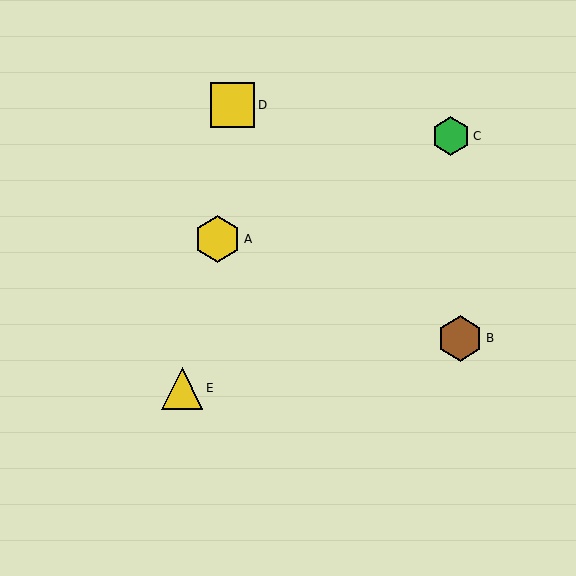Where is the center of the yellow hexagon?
The center of the yellow hexagon is at (218, 239).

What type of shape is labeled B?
Shape B is a brown hexagon.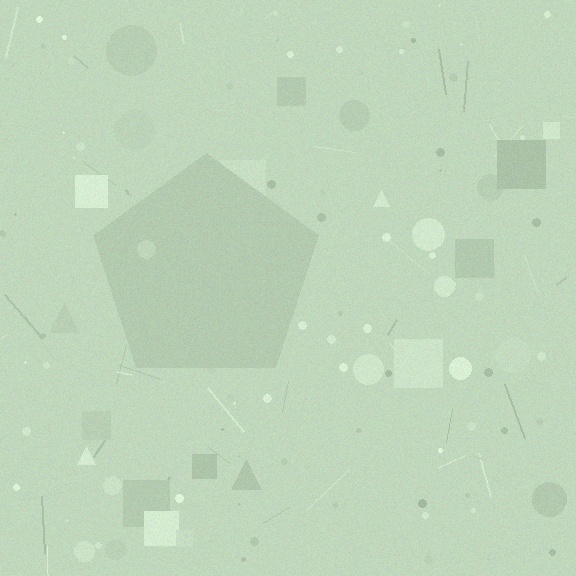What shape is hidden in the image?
A pentagon is hidden in the image.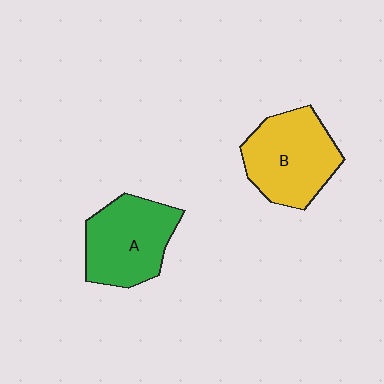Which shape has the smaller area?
Shape A (green).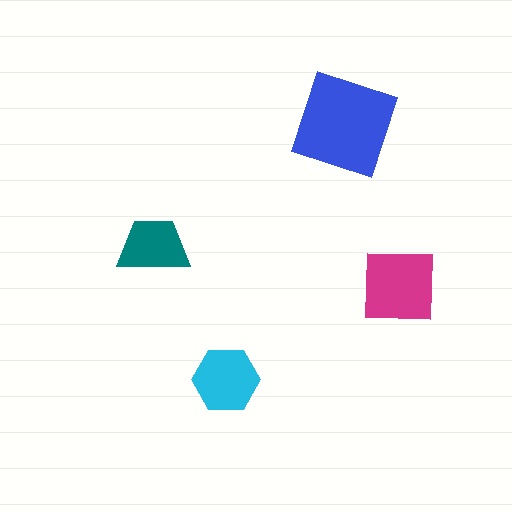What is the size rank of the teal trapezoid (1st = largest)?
4th.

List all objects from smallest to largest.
The teal trapezoid, the cyan hexagon, the magenta square, the blue diamond.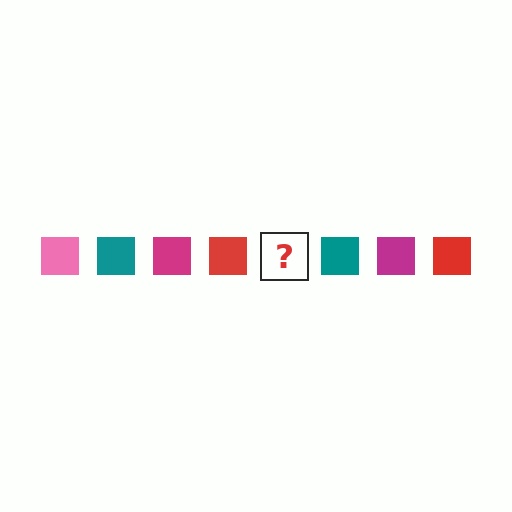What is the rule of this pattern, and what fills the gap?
The rule is that the pattern cycles through pink, teal, magenta, red squares. The gap should be filled with a pink square.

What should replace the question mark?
The question mark should be replaced with a pink square.